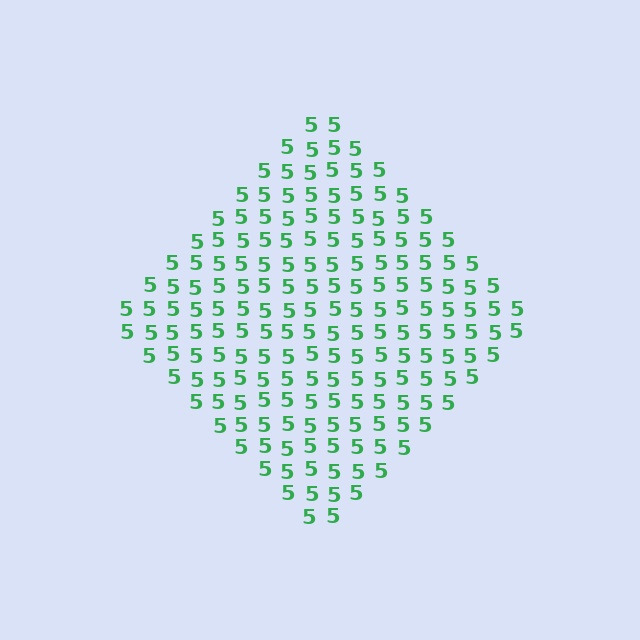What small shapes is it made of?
It is made of small digit 5's.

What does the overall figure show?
The overall figure shows a diamond.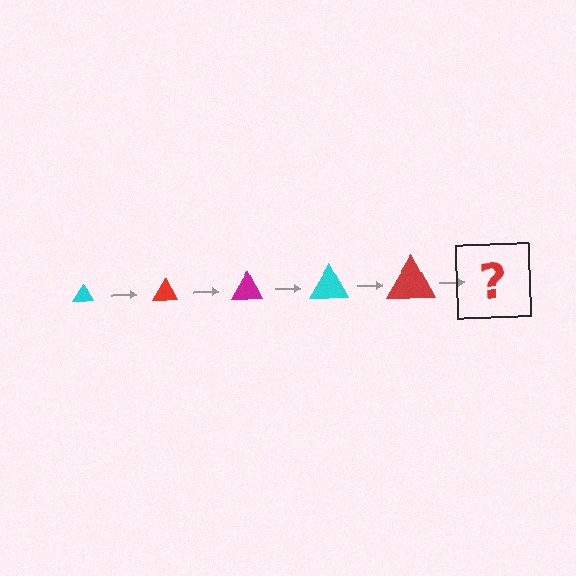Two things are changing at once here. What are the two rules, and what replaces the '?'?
The two rules are that the triangle grows larger each step and the color cycles through cyan, red, and magenta. The '?' should be a magenta triangle, larger than the previous one.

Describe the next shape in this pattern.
It should be a magenta triangle, larger than the previous one.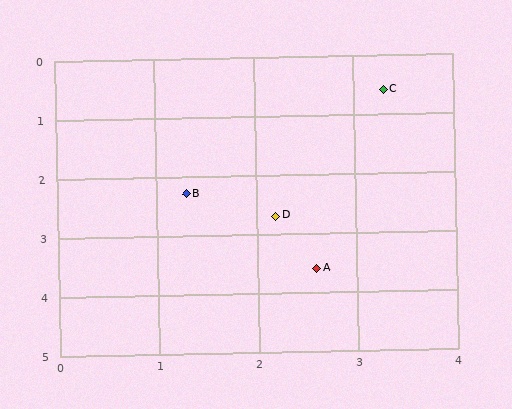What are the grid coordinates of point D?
Point D is at approximately (2.2, 2.7).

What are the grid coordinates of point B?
Point B is at approximately (1.3, 2.3).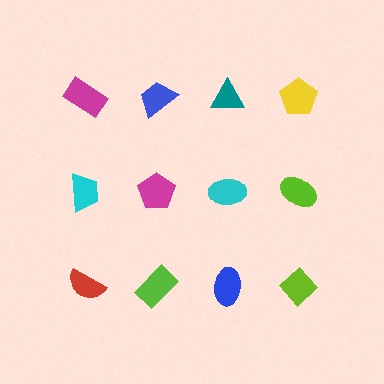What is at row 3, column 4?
A lime diamond.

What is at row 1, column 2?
A blue trapezoid.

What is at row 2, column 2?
A magenta pentagon.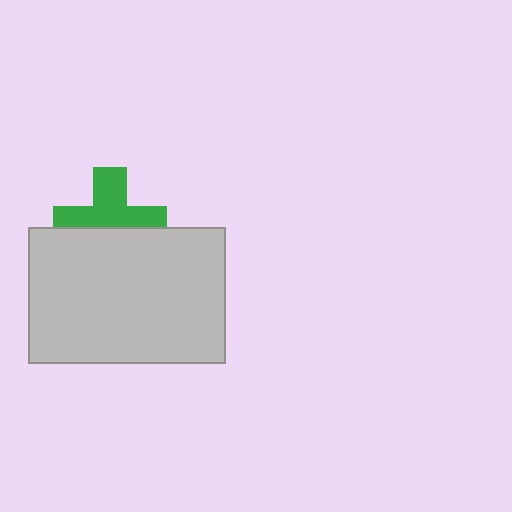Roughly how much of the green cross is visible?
About half of it is visible (roughly 56%).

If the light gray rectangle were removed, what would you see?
You would see the complete green cross.